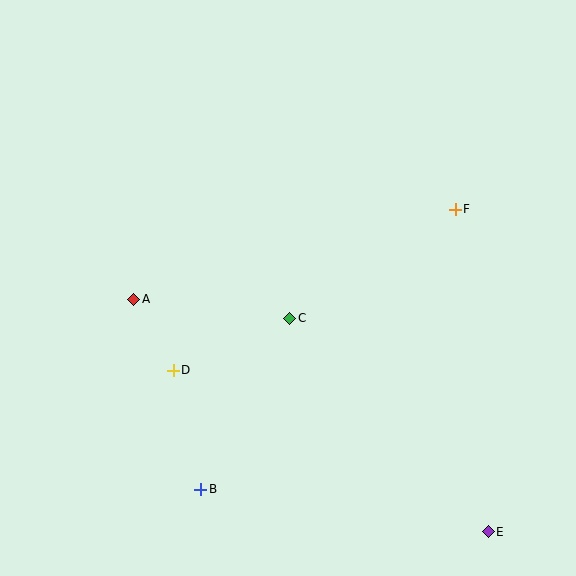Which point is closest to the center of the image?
Point C at (290, 318) is closest to the center.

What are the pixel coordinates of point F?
Point F is at (455, 209).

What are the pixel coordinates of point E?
Point E is at (488, 532).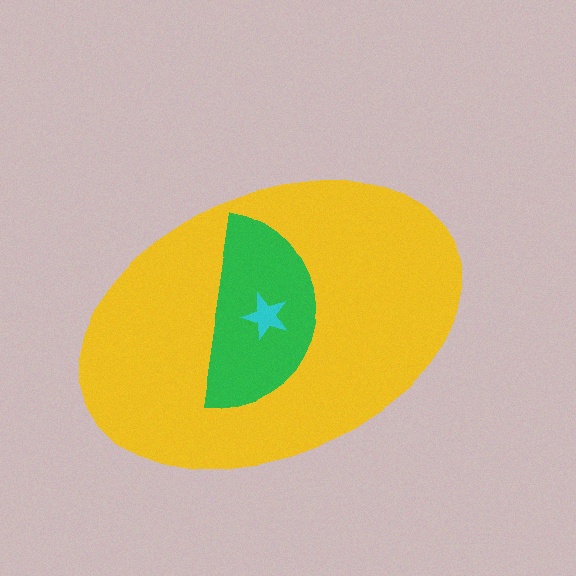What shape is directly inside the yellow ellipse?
The green semicircle.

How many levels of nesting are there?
3.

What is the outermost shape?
The yellow ellipse.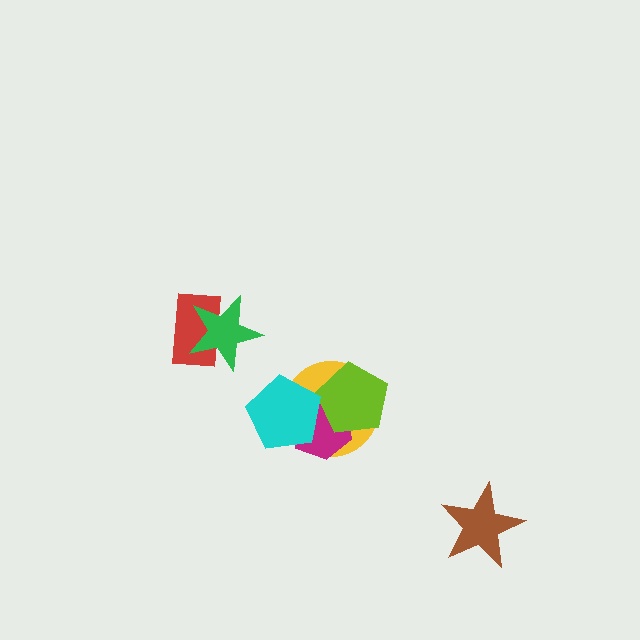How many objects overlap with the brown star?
0 objects overlap with the brown star.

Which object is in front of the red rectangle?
The green star is in front of the red rectangle.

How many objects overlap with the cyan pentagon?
3 objects overlap with the cyan pentagon.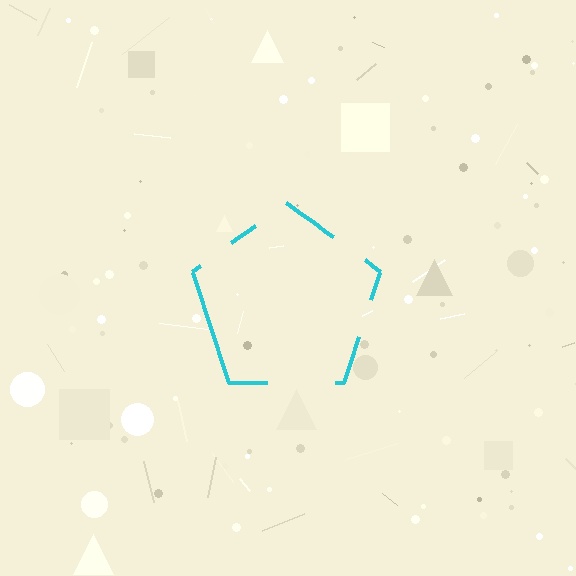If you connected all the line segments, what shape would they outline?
They would outline a pentagon.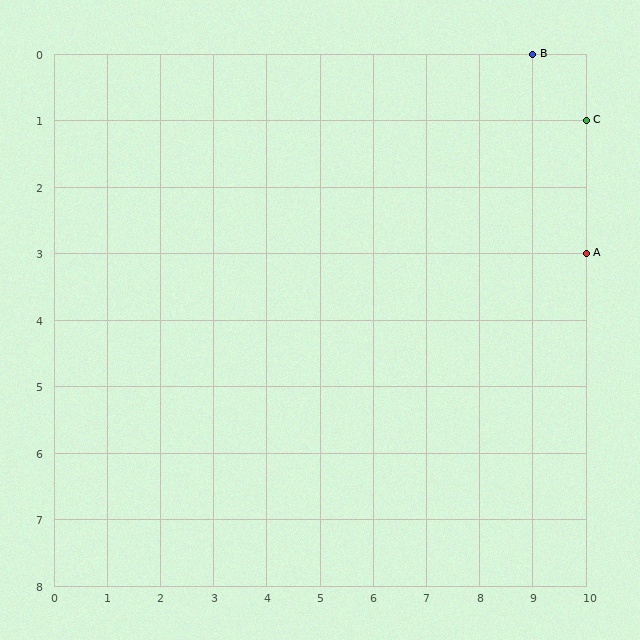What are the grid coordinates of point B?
Point B is at grid coordinates (9, 0).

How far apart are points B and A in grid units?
Points B and A are 1 column and 3 rows apart (about 3.2 grid units diagonally).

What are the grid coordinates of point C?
Point C is at grid coordinates (10, 1).